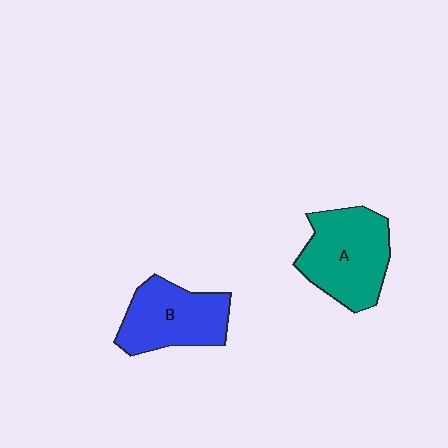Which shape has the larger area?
Shape A (teal).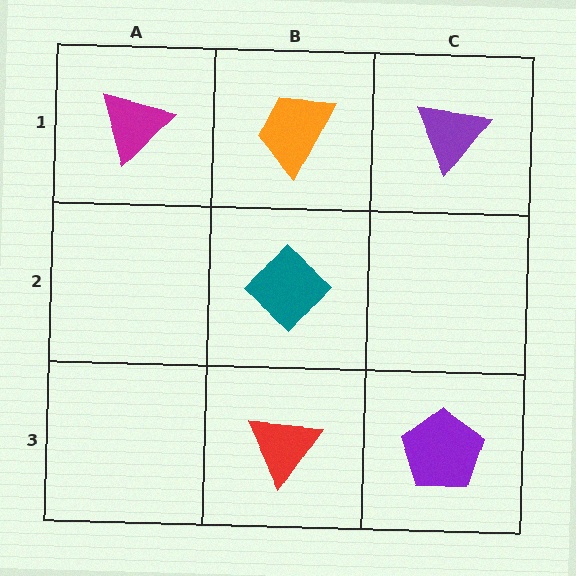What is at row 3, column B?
A red triangle.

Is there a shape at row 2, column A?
No, that cell is empty.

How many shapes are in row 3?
2 shapes.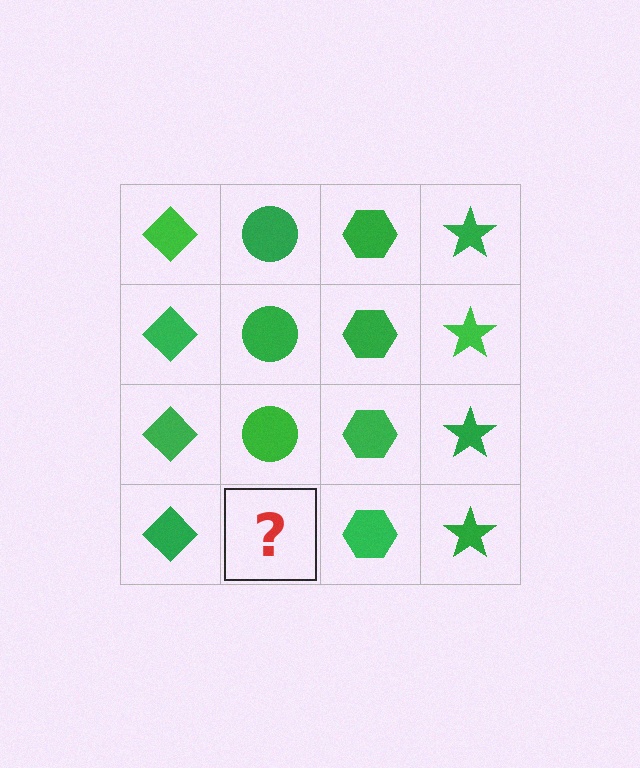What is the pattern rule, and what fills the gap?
The rule is that each column has a consistent shape. The gap should be filled with a green circle.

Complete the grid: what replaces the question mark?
The question mark should be replaced with a green circle.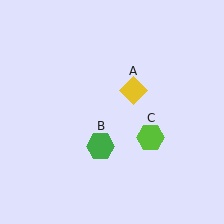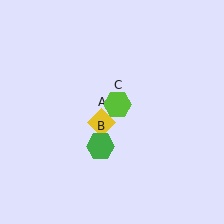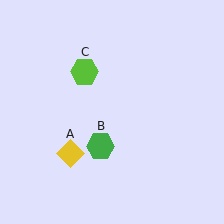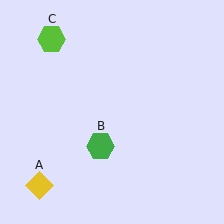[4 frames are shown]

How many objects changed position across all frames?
2 objects changed position: yellow diamond (object A), lime hexagon (object C).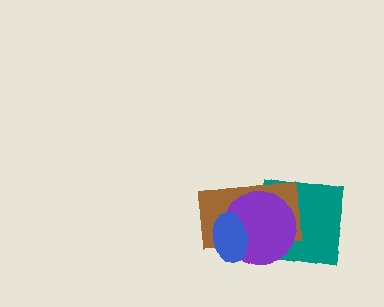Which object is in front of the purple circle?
The blue ellipse is in front of the purple circle.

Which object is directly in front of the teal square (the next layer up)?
The brown rectangle is directly in front of the teal square.